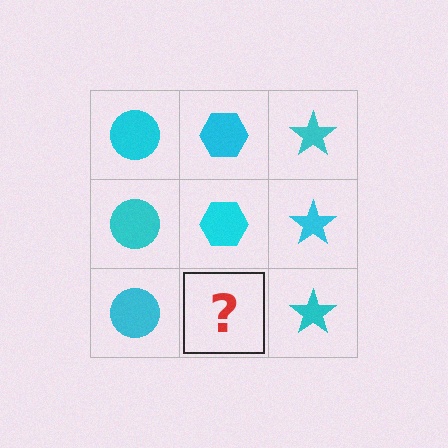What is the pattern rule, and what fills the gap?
The rule is that each column has a consistent shape. The gap should be filled with a cyan hexagon.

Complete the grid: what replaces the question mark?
The question mark should be replaced with a cyan hexagon.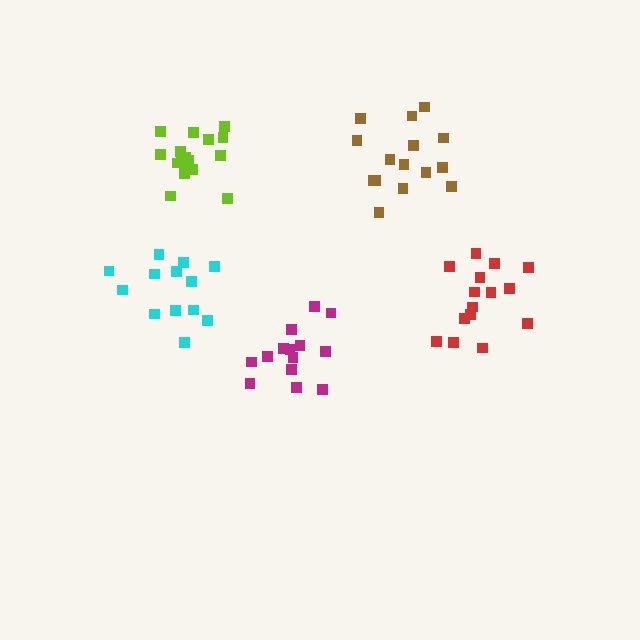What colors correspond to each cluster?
The clusters are colored: cyan, red, magenta, brown, lime.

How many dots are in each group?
Group 1: 13 dots, Group 2: 15 dots, Group 3: 14 dots, Group 4: 15 dots, Group 5: 16 dots (73 total).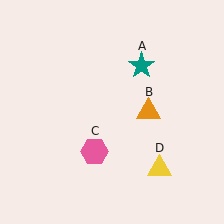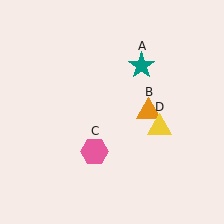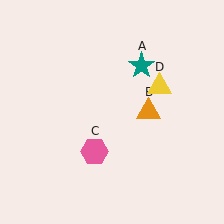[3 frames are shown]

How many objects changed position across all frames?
1 object changed position: yellow triangle (object D).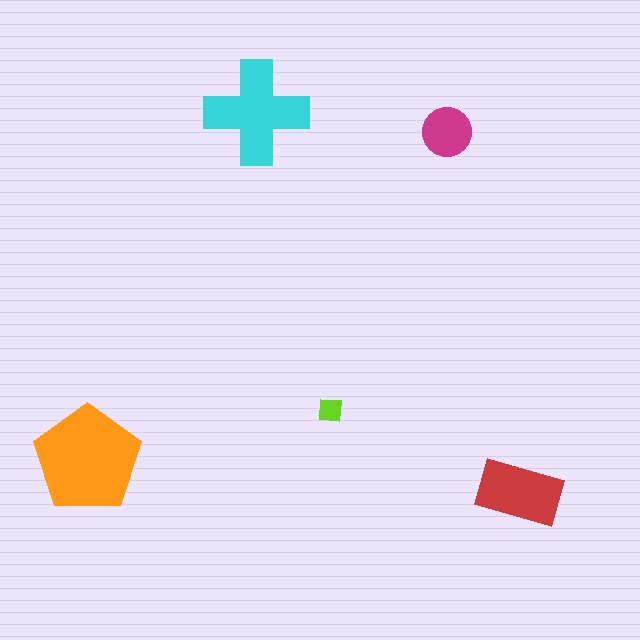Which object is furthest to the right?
The red rectangle is rightmost.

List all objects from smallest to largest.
The lime square, the magenta circle, the red rectangle, the cyan cross, the orange pentagon.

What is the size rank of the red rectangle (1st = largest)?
3rd.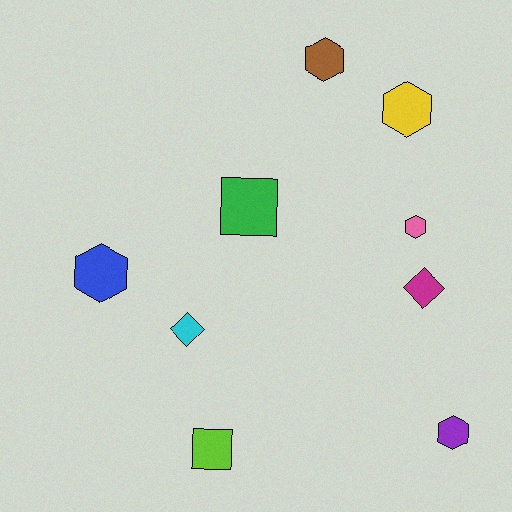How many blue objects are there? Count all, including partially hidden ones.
There is 1 blue object.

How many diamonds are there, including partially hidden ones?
There are 2 diamonds.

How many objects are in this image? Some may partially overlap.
There are 9 objects.